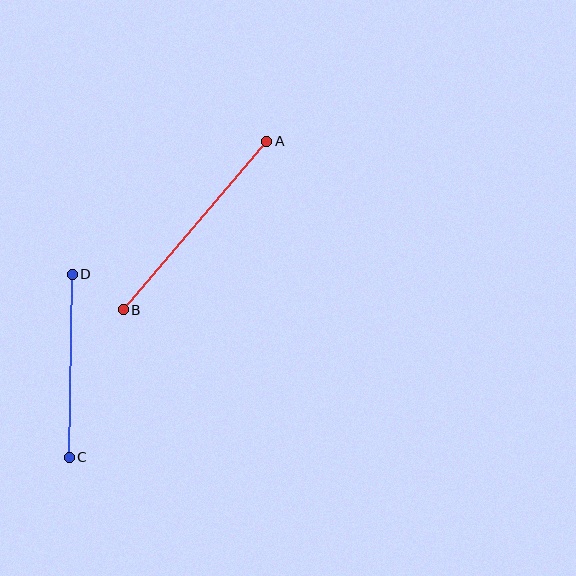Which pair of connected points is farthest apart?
Points A and B are farthest apart.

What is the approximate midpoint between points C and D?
The midpoint is at approximately (71, 366) pixels.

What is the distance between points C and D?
The distance is approximately 183 pixels.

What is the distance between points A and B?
The distance is approximately 221 pixels.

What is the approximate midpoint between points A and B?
The midpoint is at approximately (195, 225) pixels.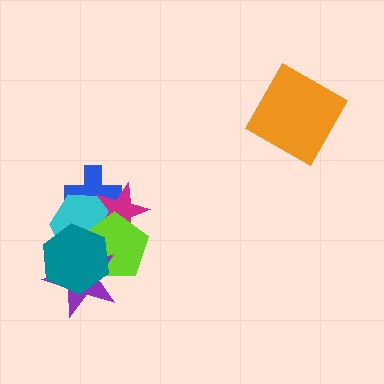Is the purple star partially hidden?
Yes, it is partially covered by another shape.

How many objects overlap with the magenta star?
3 objects overlap with the magenta star.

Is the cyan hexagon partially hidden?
Yes, it is partially covered by another shape.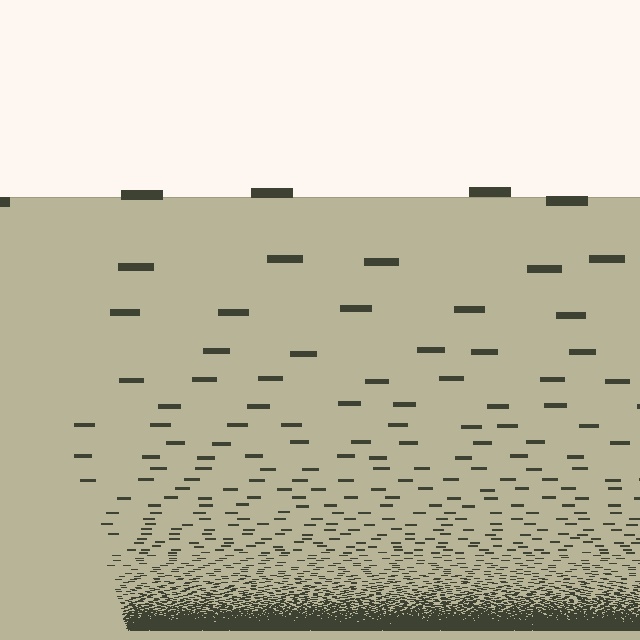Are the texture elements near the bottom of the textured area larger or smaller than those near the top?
Smaller. The gradient is inverted — elements near the bottom are smaller and denser.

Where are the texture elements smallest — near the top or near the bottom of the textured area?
Near the bottom.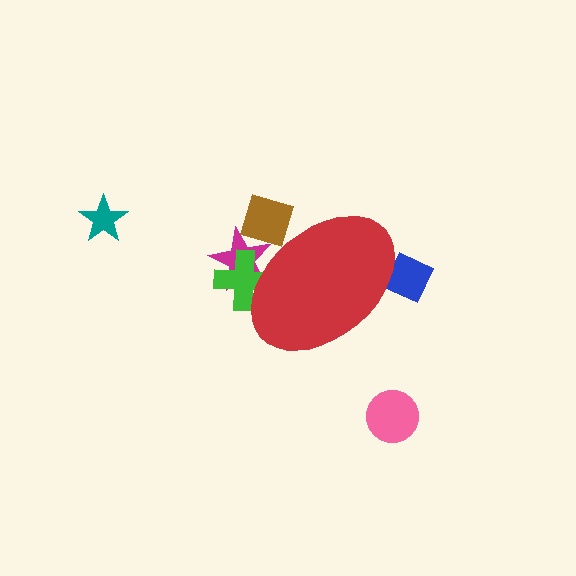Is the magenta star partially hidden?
Yes, the magenta star is partially hidden behind the red ellipse.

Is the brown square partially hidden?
Yes, the brown square is partially hidden behind the red ellipse.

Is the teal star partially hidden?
No, the teal star is fully visible.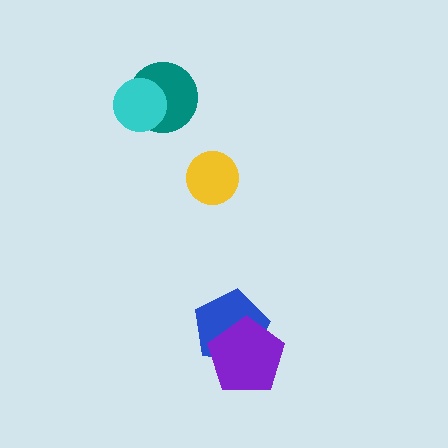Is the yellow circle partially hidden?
No, no other shape covers it.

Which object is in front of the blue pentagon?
The purple pentagon is in front of the blue pentagon.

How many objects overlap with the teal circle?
1 object overlaps with the teal circle.